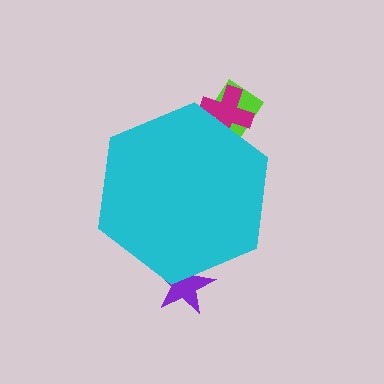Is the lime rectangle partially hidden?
Yes, the lime rectangle is partially hidden behind the cyan hexagon.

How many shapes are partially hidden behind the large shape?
3 shapes are partially hidden.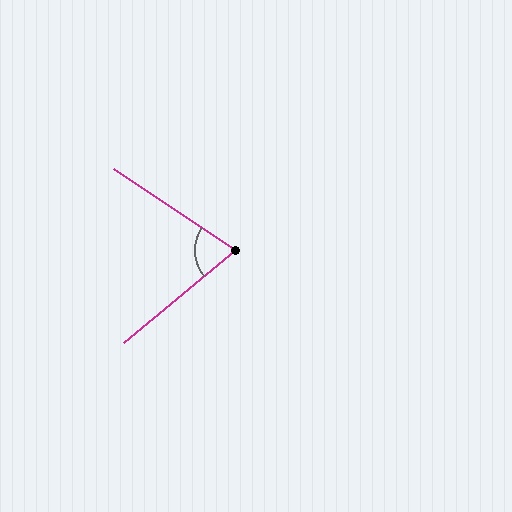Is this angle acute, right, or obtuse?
It is acute.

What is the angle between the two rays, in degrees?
Approximately 73 degrees.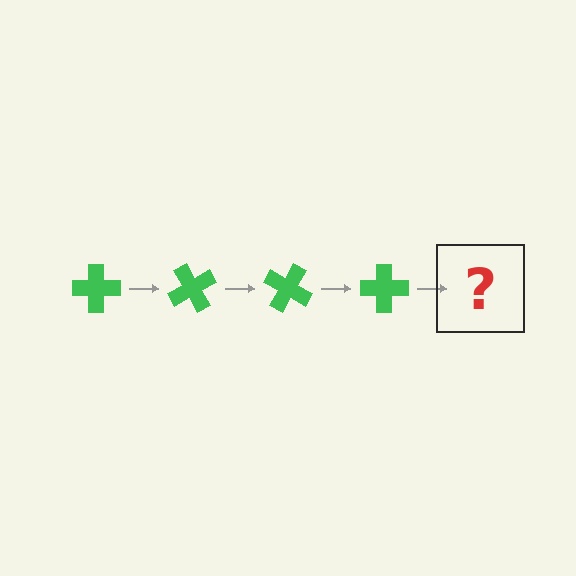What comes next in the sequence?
The next element should be a green cross rotated 240 degrees.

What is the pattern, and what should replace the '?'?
The pattern is that the cross rotates 60 degrees each step. The '?' should be a green cross rotated 240 degrees.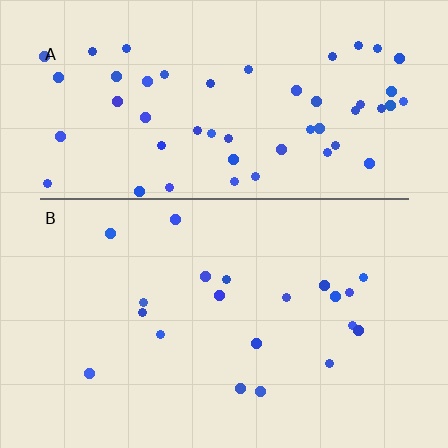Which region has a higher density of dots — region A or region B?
A (the top).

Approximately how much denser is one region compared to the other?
Approximately 2.7× — region A over region B.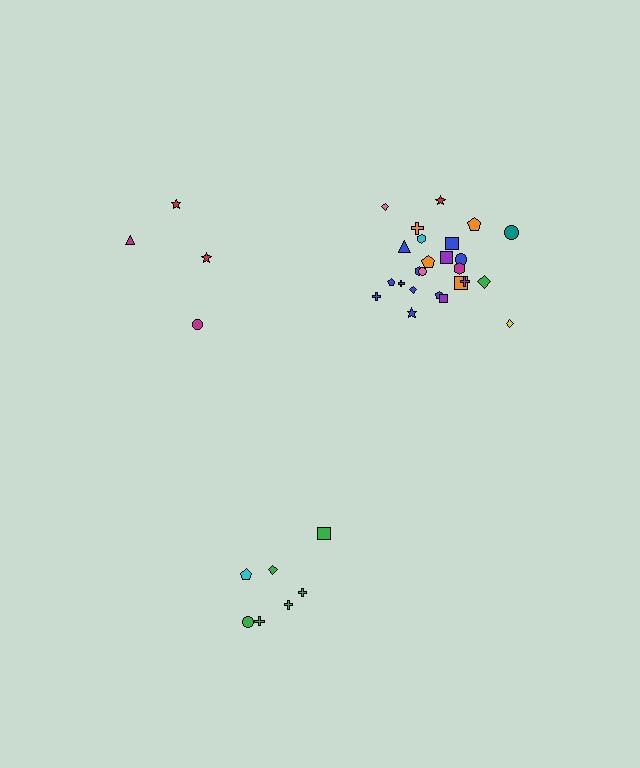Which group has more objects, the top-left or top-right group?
The top-right group.